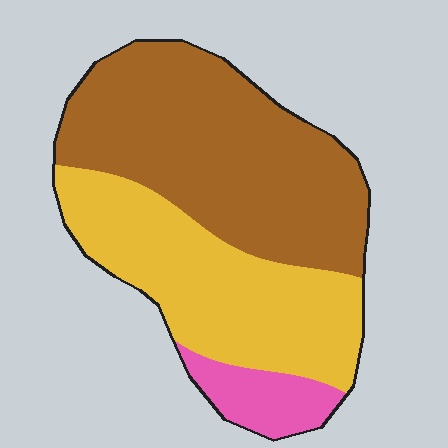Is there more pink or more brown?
Brown.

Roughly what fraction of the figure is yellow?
Yellow covers around 40% of the figure.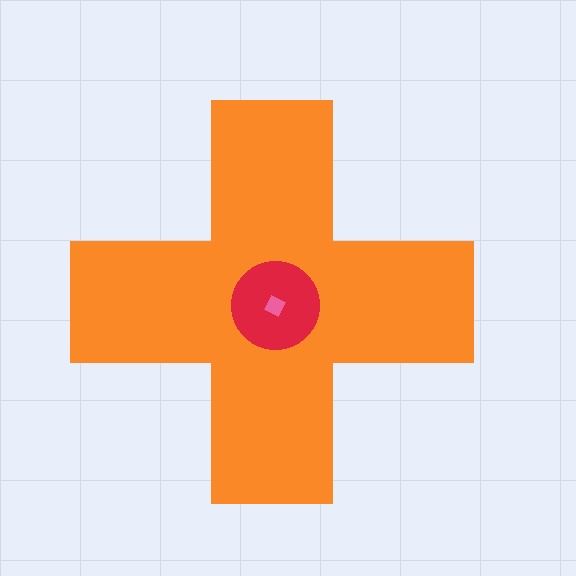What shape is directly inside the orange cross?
The red circle.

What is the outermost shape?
The orange cross.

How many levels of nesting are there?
3.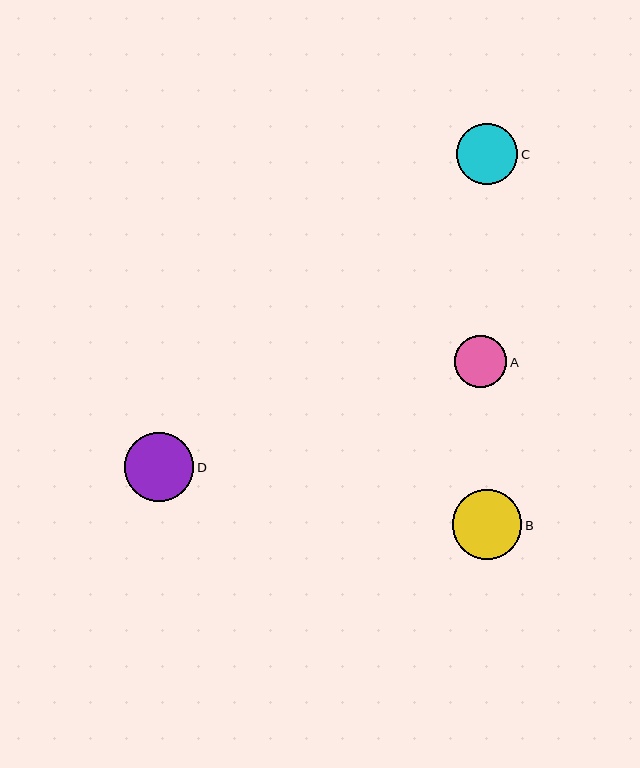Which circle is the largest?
Circle D is the largest with a size of approximately 70 pixels.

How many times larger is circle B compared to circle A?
Circle B is approximately 1.3 times the size of circle A.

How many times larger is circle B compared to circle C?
Circle B is approximately 1.1 times the size of circle C.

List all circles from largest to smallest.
From largest to smallest: D, B, C, A.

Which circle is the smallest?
Circle A is the smallest with a size of approximately 52 pixels.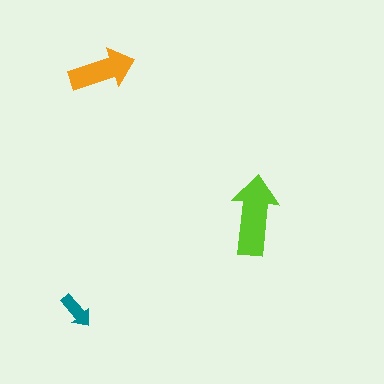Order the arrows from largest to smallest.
the lime one, the orange one, the teal one.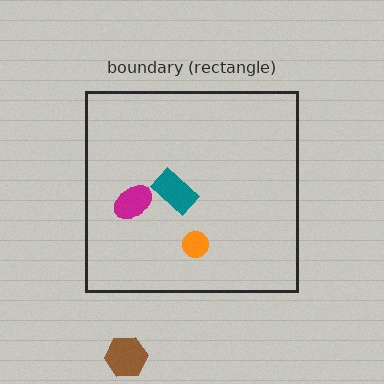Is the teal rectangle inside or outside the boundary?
Inside.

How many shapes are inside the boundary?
3 inside, 1 outside.